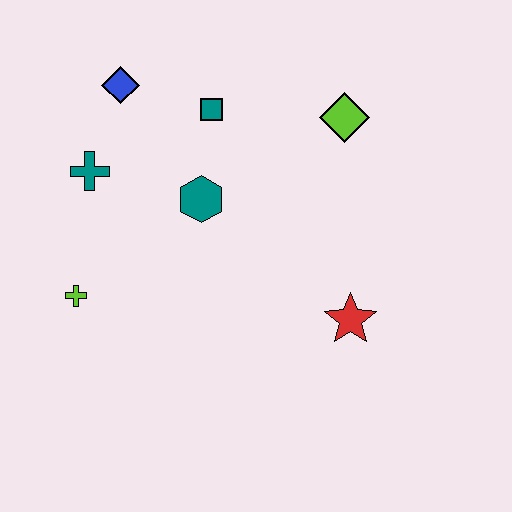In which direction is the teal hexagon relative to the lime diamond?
The teal hexagon is to the left of the lime diamond.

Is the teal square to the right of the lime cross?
Yes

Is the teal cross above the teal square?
No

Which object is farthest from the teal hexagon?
The red star is farthest from the teal hexagon.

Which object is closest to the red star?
The teal hexagon is closest to the red star.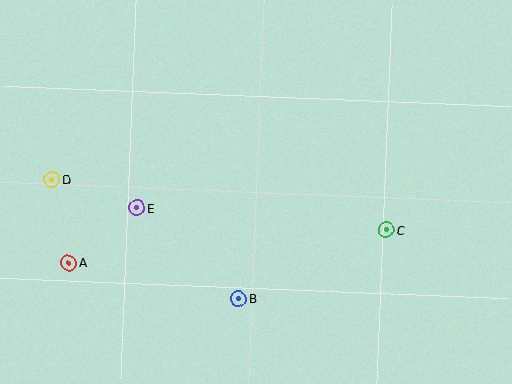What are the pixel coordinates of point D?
Point D is at (52, 180).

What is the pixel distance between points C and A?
The distance between C and A is 319 pixels.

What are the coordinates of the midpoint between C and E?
The midpoint between C and E is at (262, 219).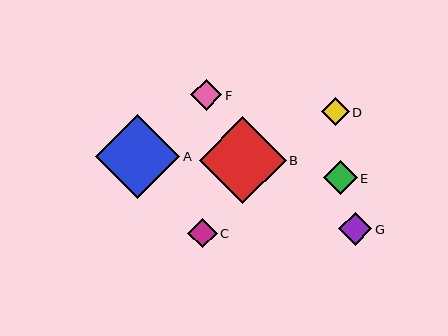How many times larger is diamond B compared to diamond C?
Diamond B is approximately 2.9 times the size of diamond C.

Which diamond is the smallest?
Diamond D is the smallest with a size of approximately 27 pixels.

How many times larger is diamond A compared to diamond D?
Diamond A is approximately 3.1 times the size of diamond D.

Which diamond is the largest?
Diamond B is the largest with a size of approximately 87 pixels.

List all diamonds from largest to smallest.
From largest to smallest: B, A, E, G, F, C, D.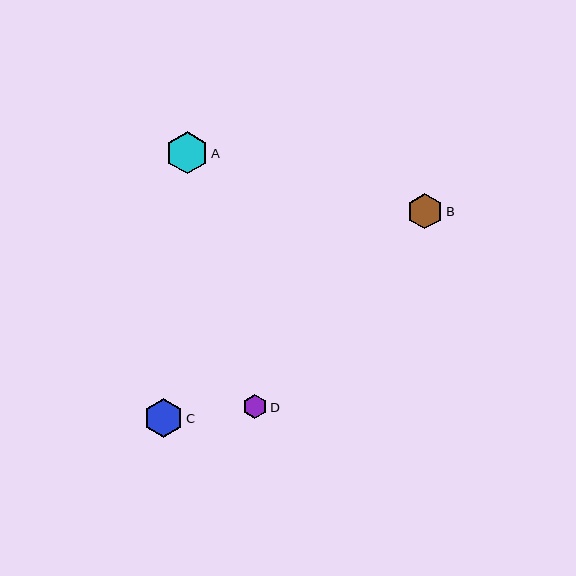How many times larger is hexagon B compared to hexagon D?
Hexagon B is approximately 1.5 times the size of hexagon D.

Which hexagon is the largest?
Hexagon A is the largest with a size of approximately 42 pixels.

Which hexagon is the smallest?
Hexagon D is the smallest with a size of approximately 24 pixels.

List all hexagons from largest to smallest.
From largest to smallest: A, C, B, D.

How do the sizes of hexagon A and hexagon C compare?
Hexagon A and hexagon C are approximately the same size.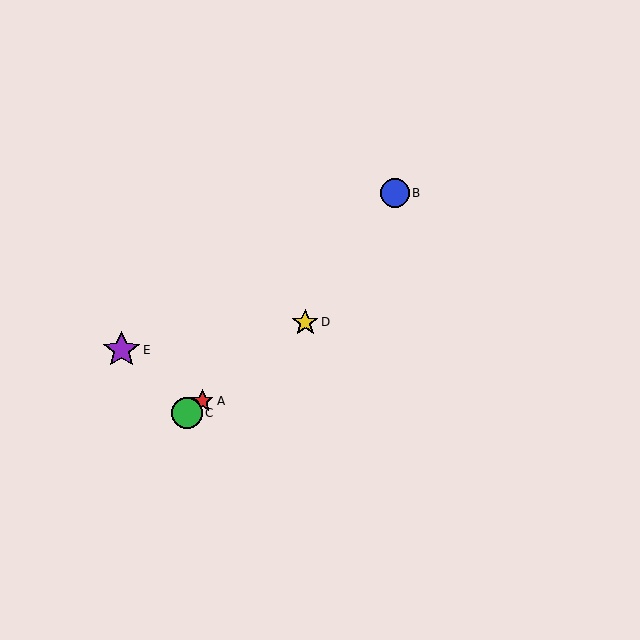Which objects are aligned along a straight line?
Objects A, C, D are aligned along a straight line.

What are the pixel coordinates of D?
Object D is at (305, 322).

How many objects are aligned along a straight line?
3 objects (A, C, D) are aligned along a straight line.